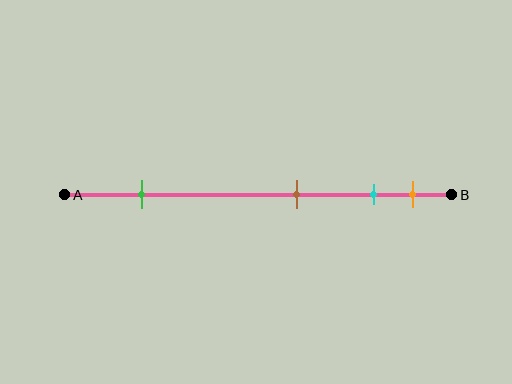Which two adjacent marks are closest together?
The cyan and orange marks are the closest adjacent pair.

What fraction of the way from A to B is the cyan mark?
The cyan mark is approximately 80% (0.8) of the way from A to B.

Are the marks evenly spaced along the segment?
No, the marks are not evenly spaced.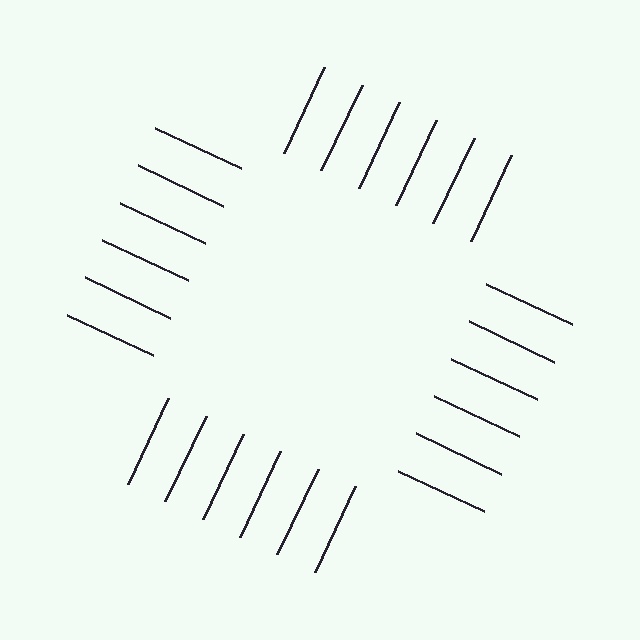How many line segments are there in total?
24 — 6 along each of the 4 edges.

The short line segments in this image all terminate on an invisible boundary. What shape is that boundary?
An illusory square — the line segments terminate on its edges but no continuous stroke is drawn.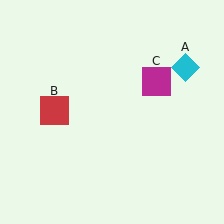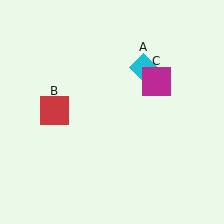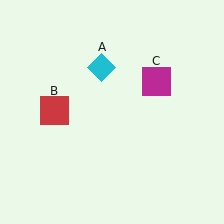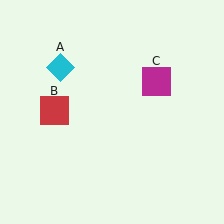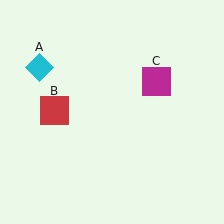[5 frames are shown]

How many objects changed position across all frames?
1 object changed position: cyan diamond (object A).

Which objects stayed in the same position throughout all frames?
Red square (object B) and magenta square (object C) remained stationary.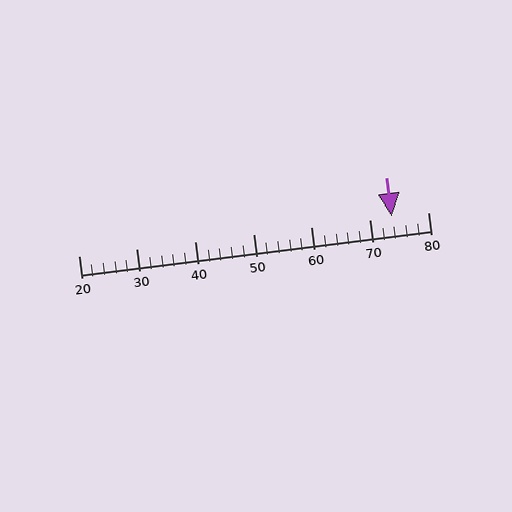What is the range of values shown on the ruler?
The ruler shows values from 20 to 80.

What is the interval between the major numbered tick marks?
The major tick marks are spaced 10 units apart.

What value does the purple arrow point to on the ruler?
The purple arrow points to approximately 74.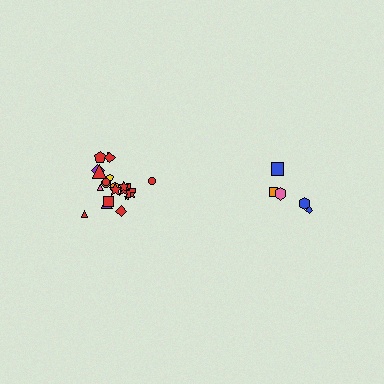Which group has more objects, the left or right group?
The left group.